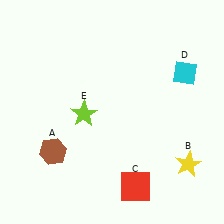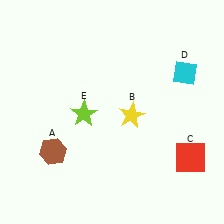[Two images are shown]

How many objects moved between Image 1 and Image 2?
2 objects moved between the two images.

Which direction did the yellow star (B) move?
The yellow star (B) moved left.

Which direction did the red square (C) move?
The red square (C) moved right.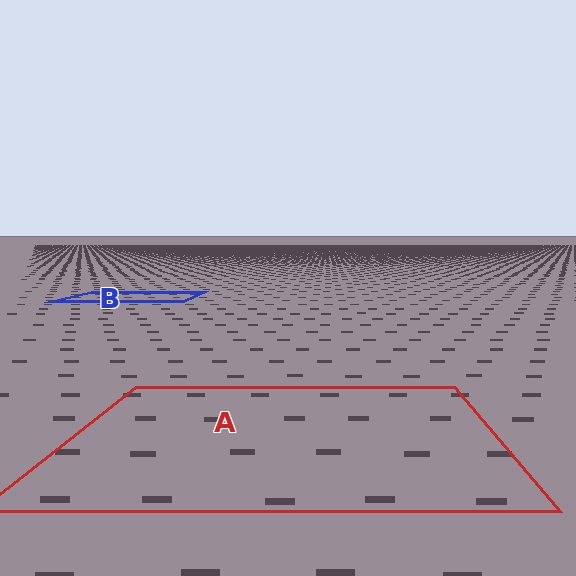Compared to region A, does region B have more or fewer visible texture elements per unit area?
Region B has more texture elements per unit area — they are packed more densely because it is farther away.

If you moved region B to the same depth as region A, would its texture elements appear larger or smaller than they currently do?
They would appear larger. At a closer depth, the same texture elements are projected at a bigger on-screen size.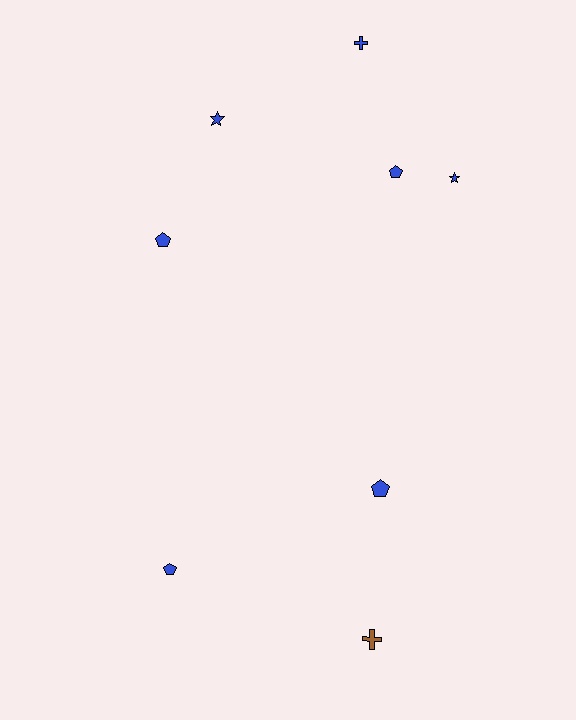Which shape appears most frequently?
Pentagon, with 4 objects.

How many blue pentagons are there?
There are 4 blue pentagons.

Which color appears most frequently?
Blue, with 7 objects.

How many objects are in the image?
There are 8 objects.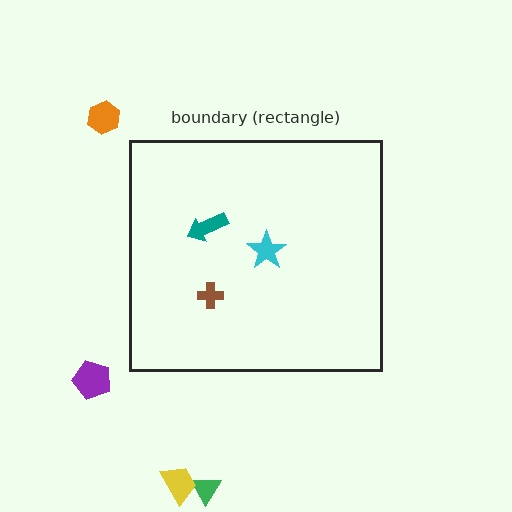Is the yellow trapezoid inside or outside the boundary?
Outside.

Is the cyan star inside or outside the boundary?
Inside.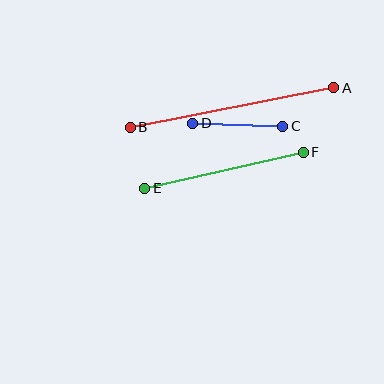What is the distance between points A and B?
The distance is approximately 208 pixels.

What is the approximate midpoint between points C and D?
The midpoint is at approximately (238, 125) pixels.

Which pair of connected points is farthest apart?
Points A and B are farthest apart.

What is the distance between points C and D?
The distance is approximately 90 pixels.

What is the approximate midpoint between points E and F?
The midpoint is at approximately (224, 170) pixels.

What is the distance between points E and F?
The distance is approximately 162 pixels.